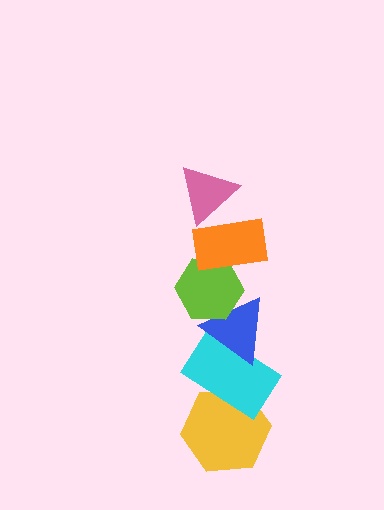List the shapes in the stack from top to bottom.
From top to bottom: the pink triangle, the orange rectangle, the lime hexagon, the blue triangle, the cyan rectangle, the yellow hexagon.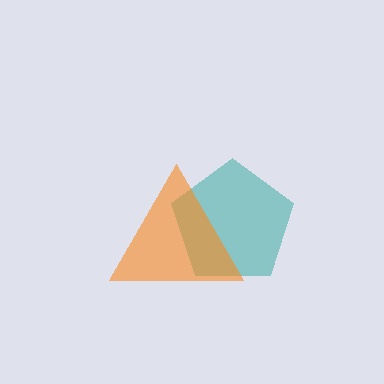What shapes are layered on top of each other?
The layered shapes are: a teal pentagon, an orange triangle.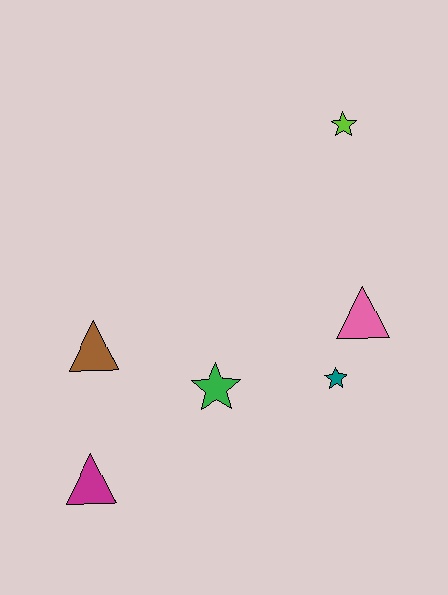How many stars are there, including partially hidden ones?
There are 3 stars.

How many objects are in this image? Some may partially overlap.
There are 6 objects.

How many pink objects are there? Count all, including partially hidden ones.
There is 1 pink object.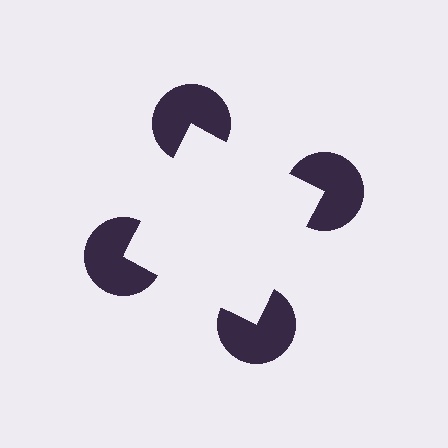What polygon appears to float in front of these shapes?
An illusory square — its edges are inferred from the aligned wedge cuts in the pac-man discs, not physically drawn.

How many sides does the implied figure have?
4 sides.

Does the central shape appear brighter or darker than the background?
It typically appears slightly brighter than the background, even though no actual brightness change is drawn.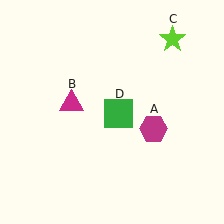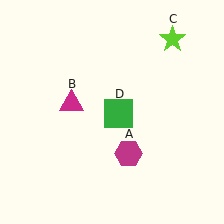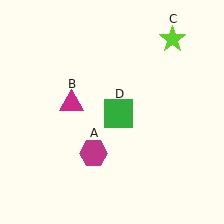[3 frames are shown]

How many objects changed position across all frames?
1 object changed position: magenta hexagon (object A).